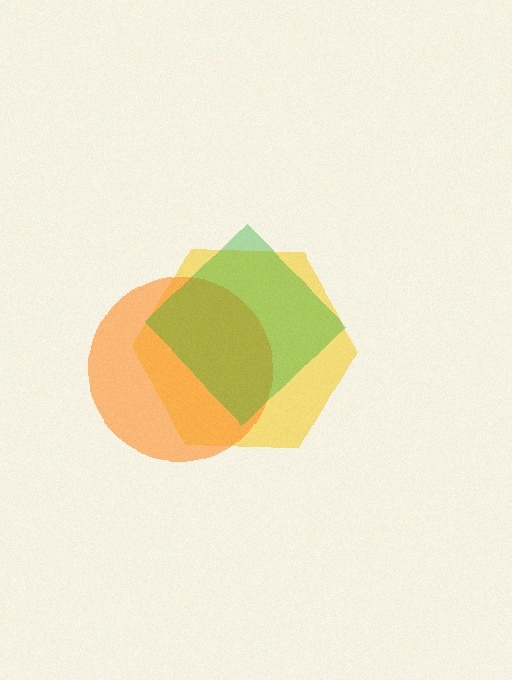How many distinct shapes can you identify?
There are 3 distinct shapes: a yellow hexagon, an orange circle, a green diamond.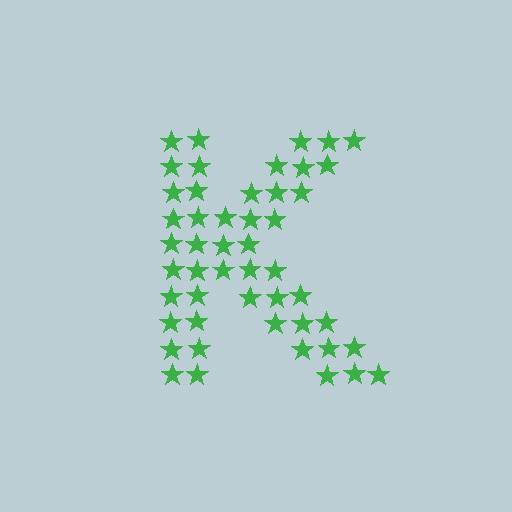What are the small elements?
The small elements are stars.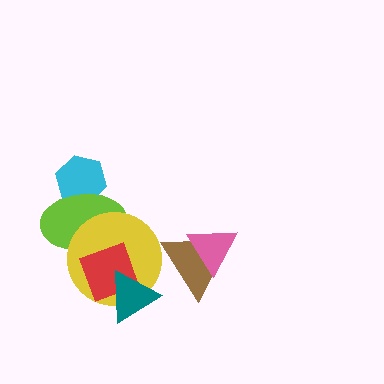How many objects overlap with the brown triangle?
1 object overlaps with the brown triangle.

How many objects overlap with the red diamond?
3 objects overlap with the red diamond.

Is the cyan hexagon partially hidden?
Yes, it is partially covered by another shape.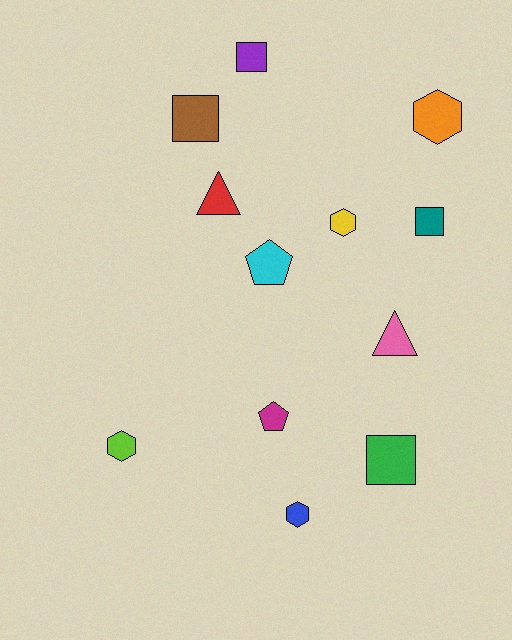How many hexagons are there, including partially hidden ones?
There are 4 hexagons.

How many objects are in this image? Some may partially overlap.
There are 12 objects.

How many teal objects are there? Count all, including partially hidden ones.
There is 1 teal object.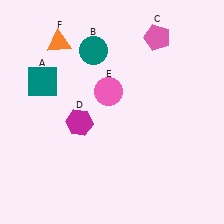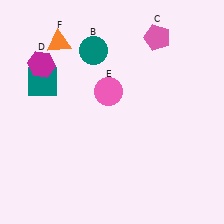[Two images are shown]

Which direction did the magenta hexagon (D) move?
The magenta hexagon (D) moved up.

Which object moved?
The magenta hexagon (D) moved up.